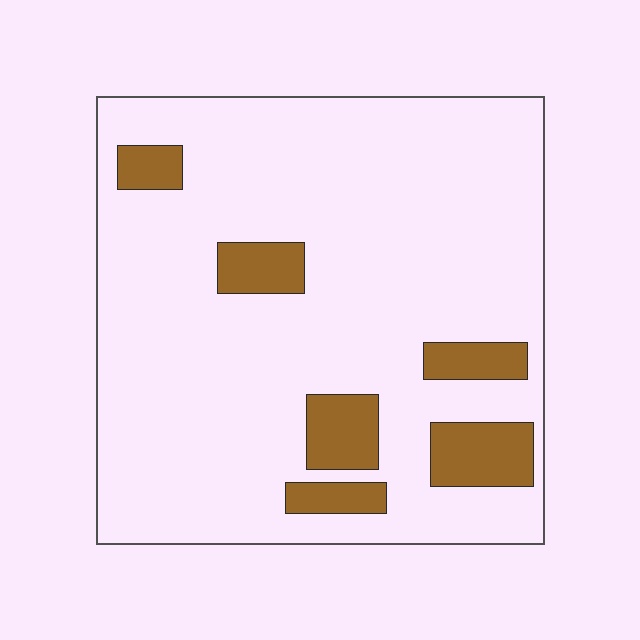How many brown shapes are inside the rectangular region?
6.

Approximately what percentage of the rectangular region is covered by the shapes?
Approximately 15%.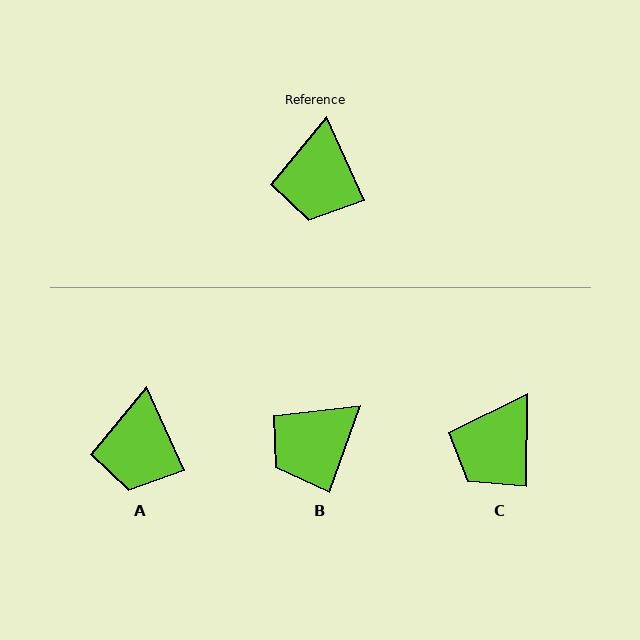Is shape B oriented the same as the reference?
No, it is off by about 44 degrees.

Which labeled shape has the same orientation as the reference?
A.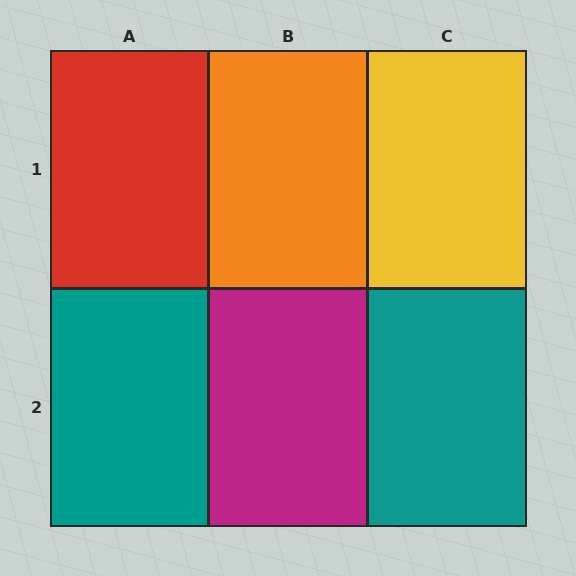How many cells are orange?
1 cell is orange.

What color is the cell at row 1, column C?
Yellow.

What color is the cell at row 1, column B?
Orange.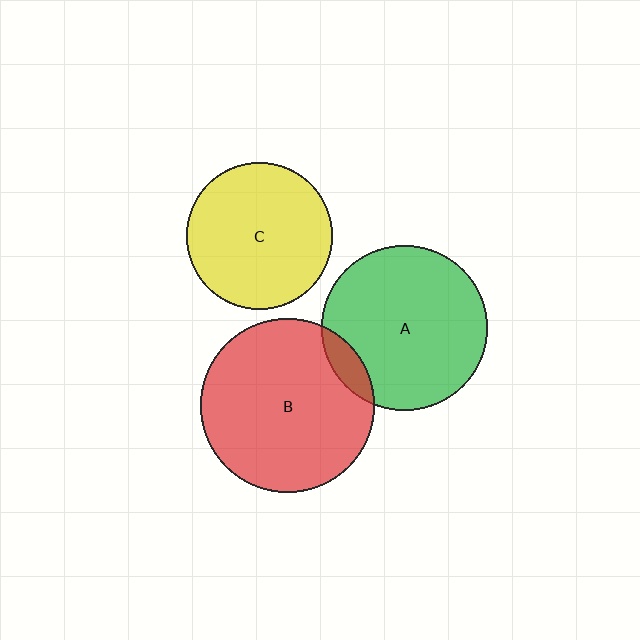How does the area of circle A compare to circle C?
Approximately 1.3 times.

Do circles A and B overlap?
Yes.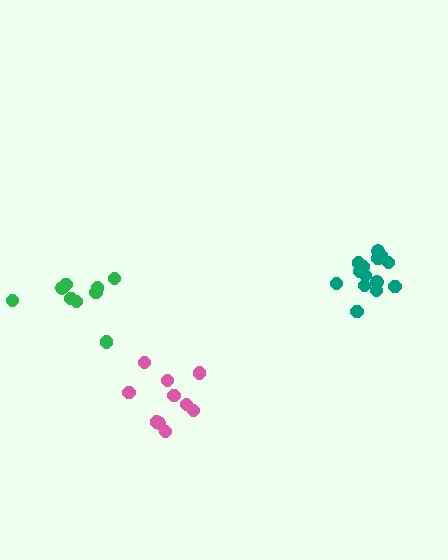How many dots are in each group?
Group 1: 9 dots, Group 2: 14 dots, Group 3: 10 dots (33 total).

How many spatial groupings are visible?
There are 3 spatial groupings.